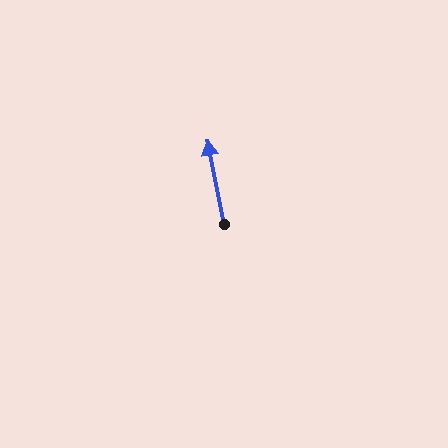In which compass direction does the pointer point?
North.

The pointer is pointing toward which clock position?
Roughly 12 o'clock.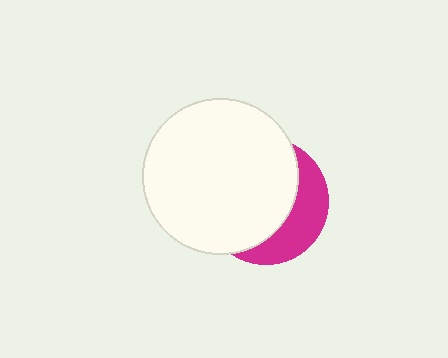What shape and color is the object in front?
The object in front is a white circle.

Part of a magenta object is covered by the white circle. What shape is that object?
It is a circle.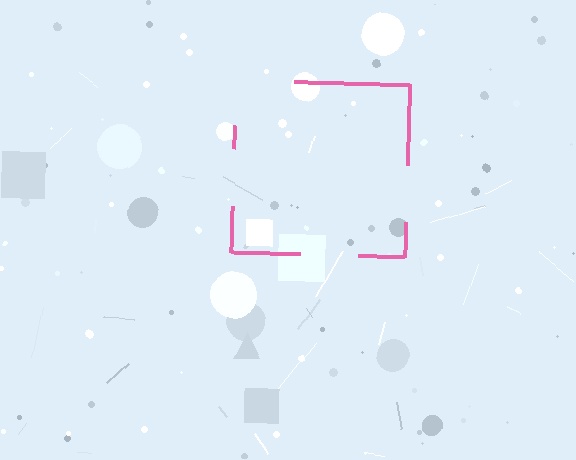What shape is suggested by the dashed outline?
The dashed outline suggests a square.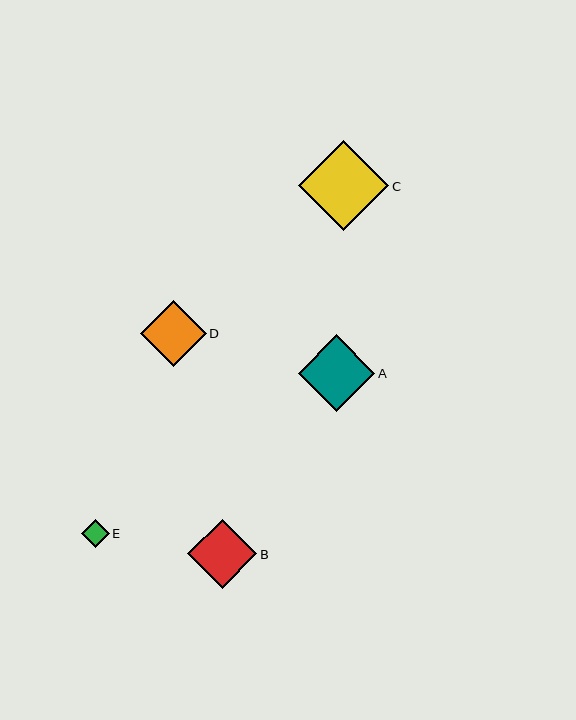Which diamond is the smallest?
Diamond E is the smallest with a size of approximately 28 pixels.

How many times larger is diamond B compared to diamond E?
Diamond B is approximately 2.5 times the size of diamond E.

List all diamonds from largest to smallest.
From largest to smallest: C, A, B, D, E.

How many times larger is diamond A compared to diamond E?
Diamond A is approximately 2.7 times the size of diamond E.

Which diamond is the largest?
Diamond C is the largest with a size of approximately 90 pixels.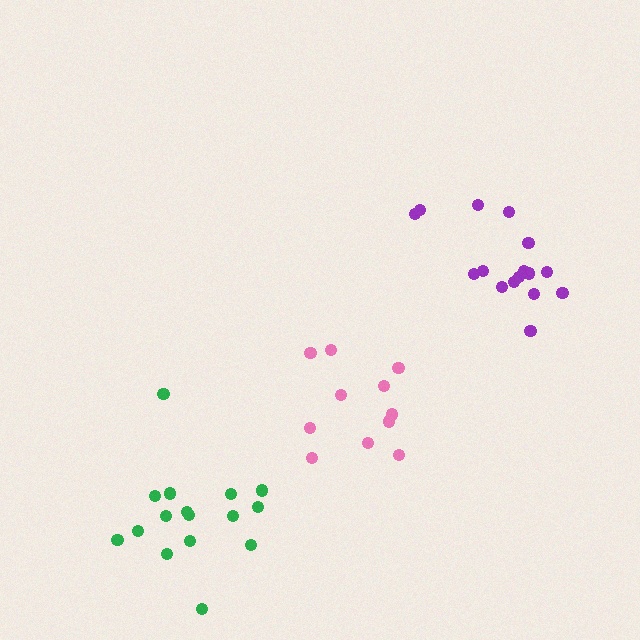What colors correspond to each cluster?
The clusters are colored: purple, pink, green.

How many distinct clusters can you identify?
There are 3 distinct clusters.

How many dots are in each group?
Group 1: 16 dots, Group 2: 11 dots, Group 3: 16 dots (43 total).